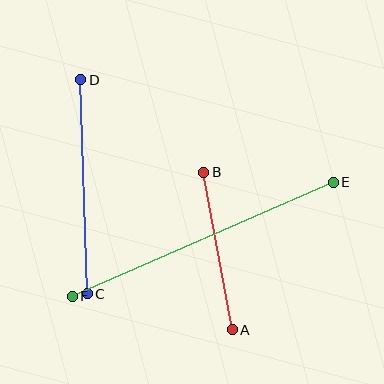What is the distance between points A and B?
The distance is approximately 160 pixels.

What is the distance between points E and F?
The distance is approximately 285 pixels.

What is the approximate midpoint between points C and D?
The midpoint is at approximately (84, 187) pixels.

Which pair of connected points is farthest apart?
Points E and F are farthest apart.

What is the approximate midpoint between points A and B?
The midpoint is at approximately (218, 251) pixels.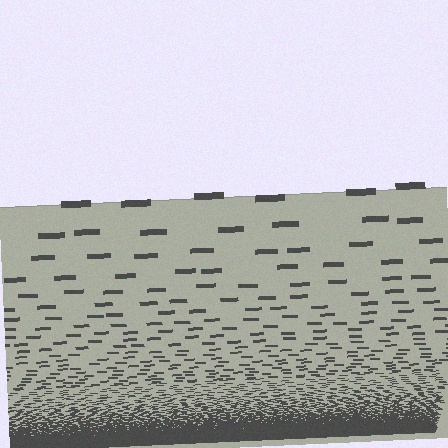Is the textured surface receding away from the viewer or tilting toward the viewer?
The surface appears to tilt toward the viewer. Texture elements get larger and sparser toward the top.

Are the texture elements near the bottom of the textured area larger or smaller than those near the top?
Smaller. The gradient is inverted — elements near the bottom are smaller and denser.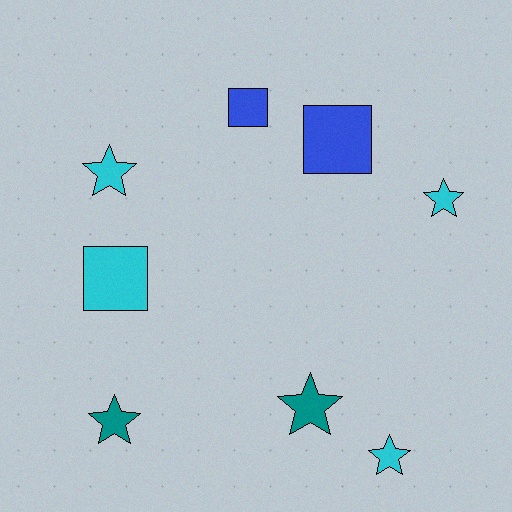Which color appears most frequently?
Cyan, with 4 objects.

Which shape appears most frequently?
Star, with 5 objects.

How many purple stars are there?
There are no purple stars.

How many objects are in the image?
There are 8 objects.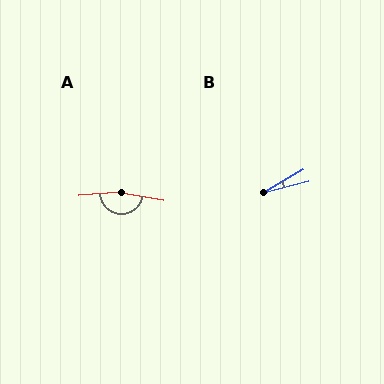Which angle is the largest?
A, at approximately 166 degrees.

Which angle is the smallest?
B, at approximately 16 degrees.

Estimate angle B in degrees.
Approximately 16 degrees.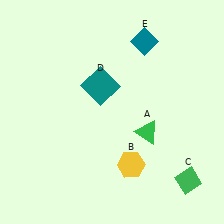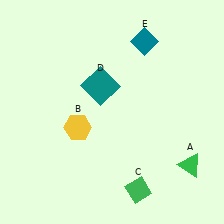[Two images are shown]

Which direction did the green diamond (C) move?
The green diamond (C) moved left.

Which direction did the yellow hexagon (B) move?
The yellow hexagon (B) moved left.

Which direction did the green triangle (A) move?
The green triangle (A) moved right.